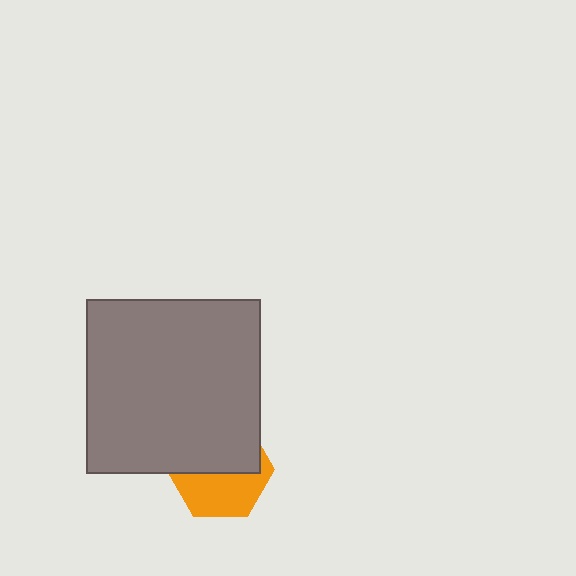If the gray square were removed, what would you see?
You would see the complete orange hexagon.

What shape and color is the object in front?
The object in front is a gray square.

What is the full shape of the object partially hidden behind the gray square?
The partially hidden object is an orange hexagon.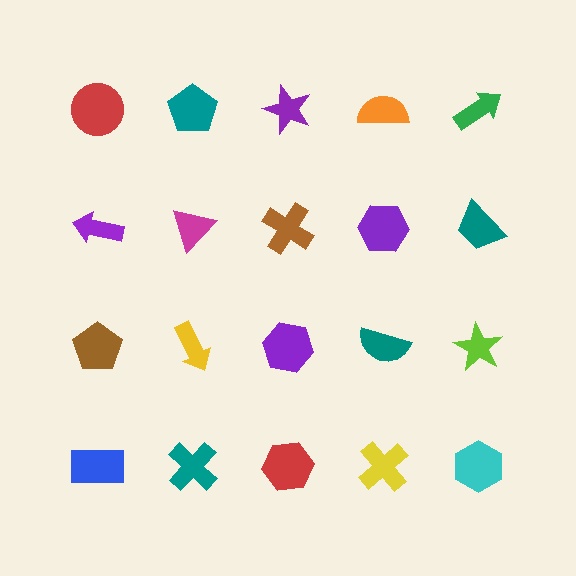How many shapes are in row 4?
5 shapes.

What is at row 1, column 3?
A purple star.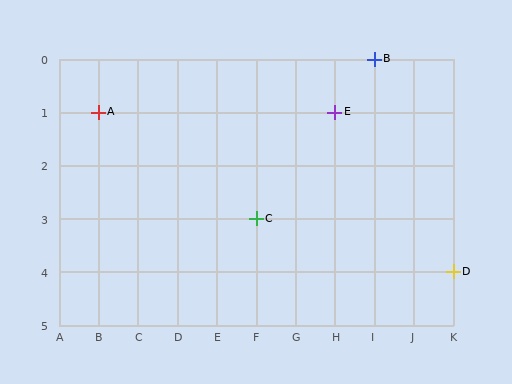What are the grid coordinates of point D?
Point D is at grid coordinates (K, 4).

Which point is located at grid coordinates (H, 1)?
Point E is at (H, 1).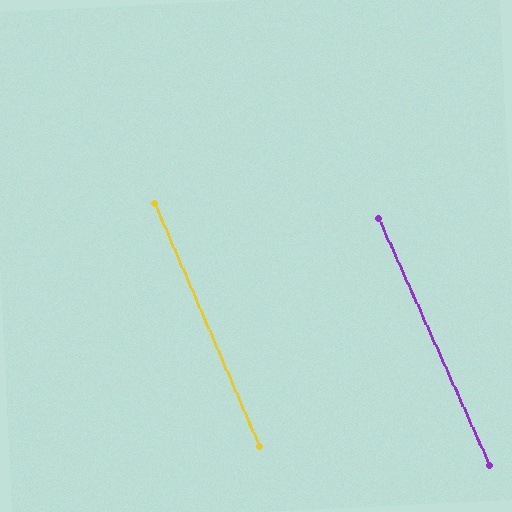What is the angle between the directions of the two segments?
Approximately 1 degree.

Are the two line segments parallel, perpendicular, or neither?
Parallel — their directions differ by only 1.0°.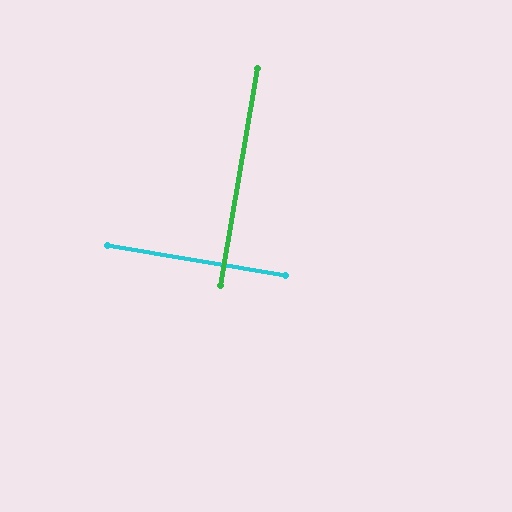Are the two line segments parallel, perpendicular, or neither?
Perpendicular — they meet at approximately 90°.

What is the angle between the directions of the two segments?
Approximately 90 degrees.